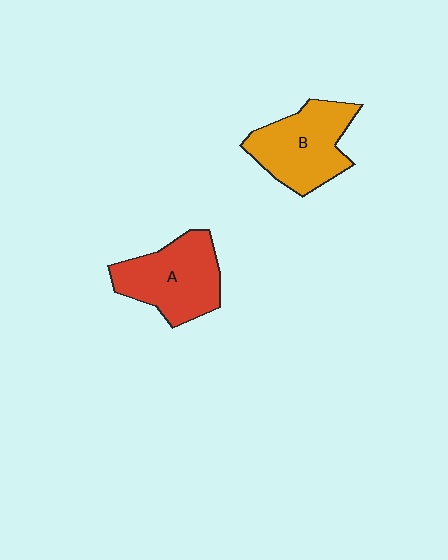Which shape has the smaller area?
Shape B (orange).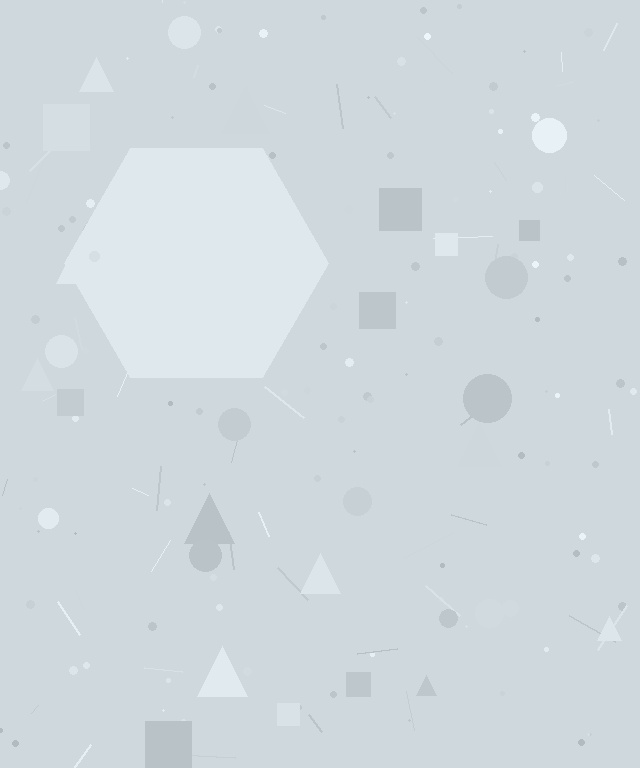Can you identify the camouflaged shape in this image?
The camouflaged shape is a hexagon.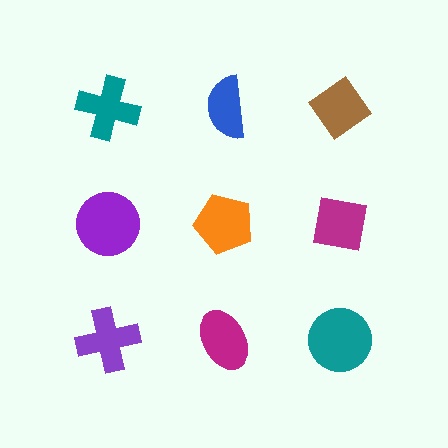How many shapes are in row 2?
3 shapes.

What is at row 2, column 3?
A magenta square.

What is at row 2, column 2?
An orange pentagon.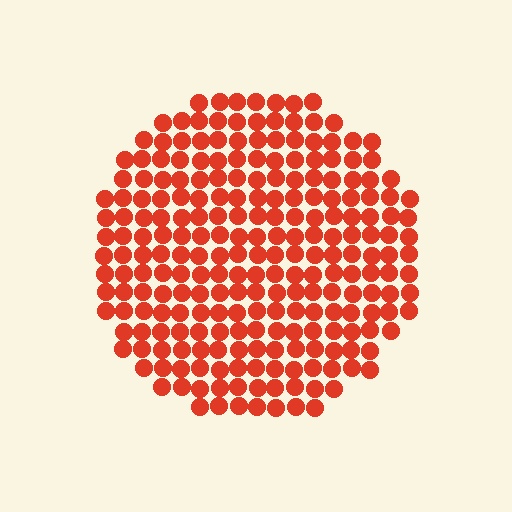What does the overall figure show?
The overall figure shows a circle.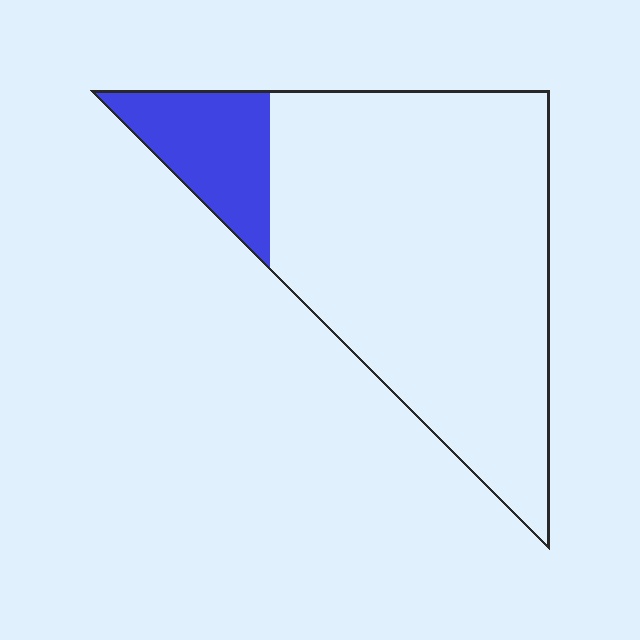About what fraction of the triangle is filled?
About one sixth (1/6).